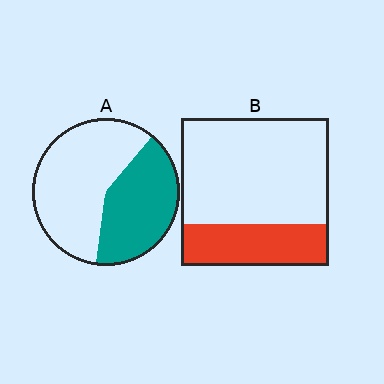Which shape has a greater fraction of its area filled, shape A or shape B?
Shape A.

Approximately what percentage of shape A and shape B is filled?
A is approximately 40% and B is approximately 30%.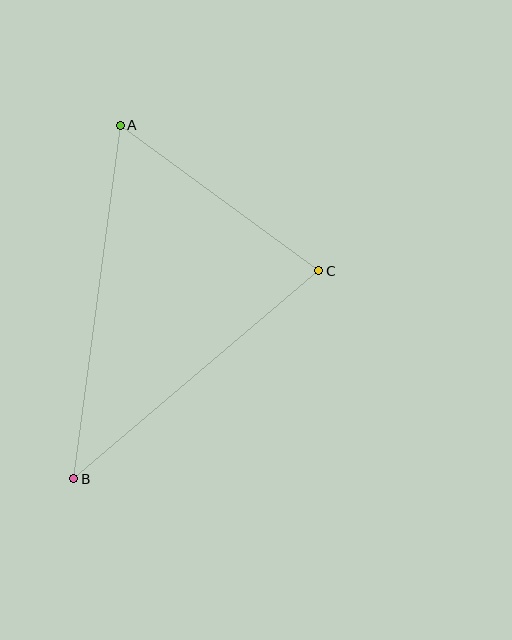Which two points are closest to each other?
Points A and C are closest to each other.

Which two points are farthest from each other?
Points A and B are farthest from each other.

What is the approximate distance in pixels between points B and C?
The distance between B and C is approximately 322 pixels.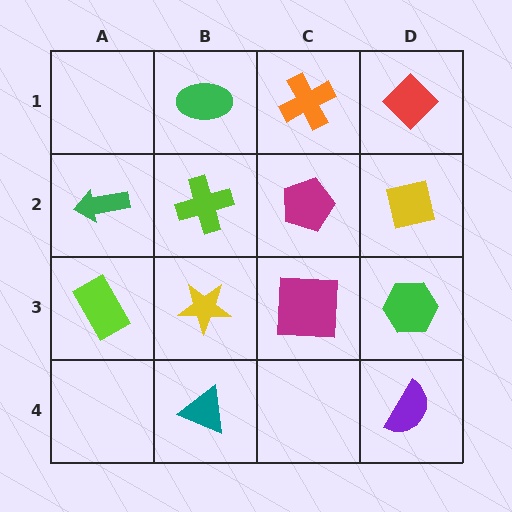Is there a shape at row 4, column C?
No, that cell is empty.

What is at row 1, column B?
A green ellipse.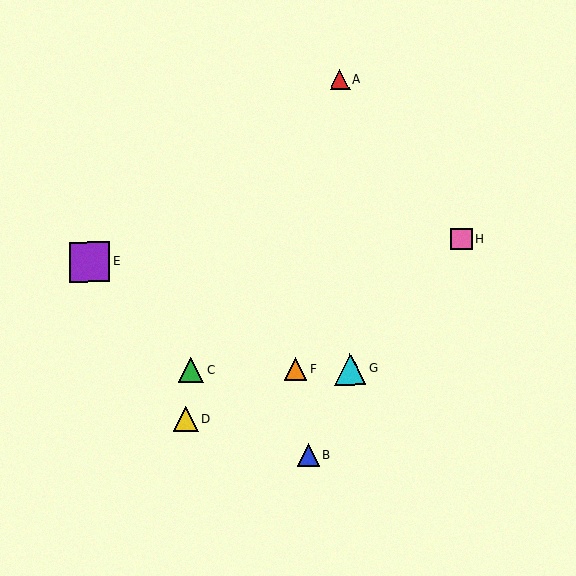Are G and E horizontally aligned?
No, G is at y≈369 and E is at y≈262.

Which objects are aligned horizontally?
Objects C, F, G are aligned horizontally.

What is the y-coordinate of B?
Object B is at y≈455.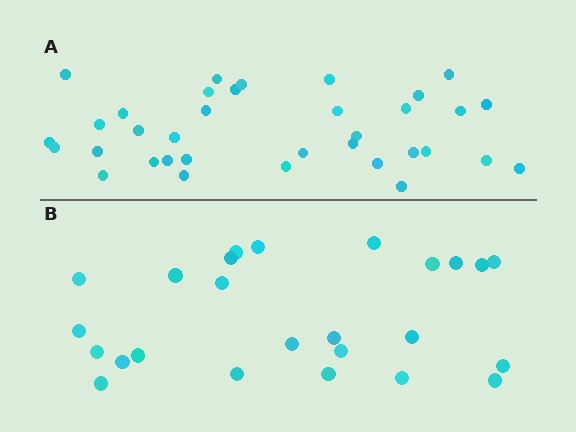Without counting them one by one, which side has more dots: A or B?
Region A (the top region) has more dots.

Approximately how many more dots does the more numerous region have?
Region A has roughly 10 or so more dots than region B.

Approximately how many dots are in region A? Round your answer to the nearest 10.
About 40 dots. (The exact count is 35, which rounds to 40.)